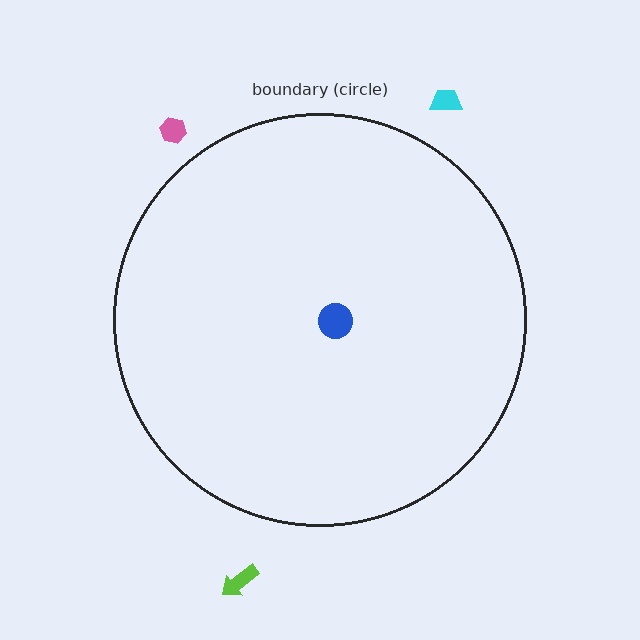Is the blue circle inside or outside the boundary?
Inside.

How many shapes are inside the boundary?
1 inside, 3 outside.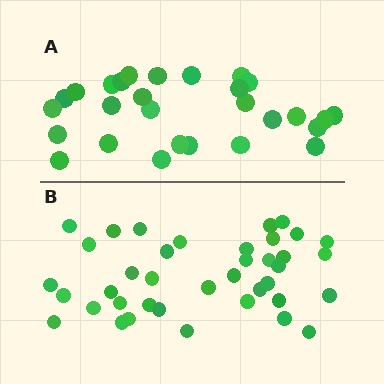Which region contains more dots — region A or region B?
Region B (the bottom region) has more dots.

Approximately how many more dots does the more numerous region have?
Region B has roughly 12 or so more dots than region A.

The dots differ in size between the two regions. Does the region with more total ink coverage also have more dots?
No. Region A has more total ink coverage because its dots are larger, but region B actually contains more individual dots. Total area can be misleading — the number of items is what matters here.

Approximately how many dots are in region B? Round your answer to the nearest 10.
About 40 dots. (The exact count is 39, which rounds to 40.)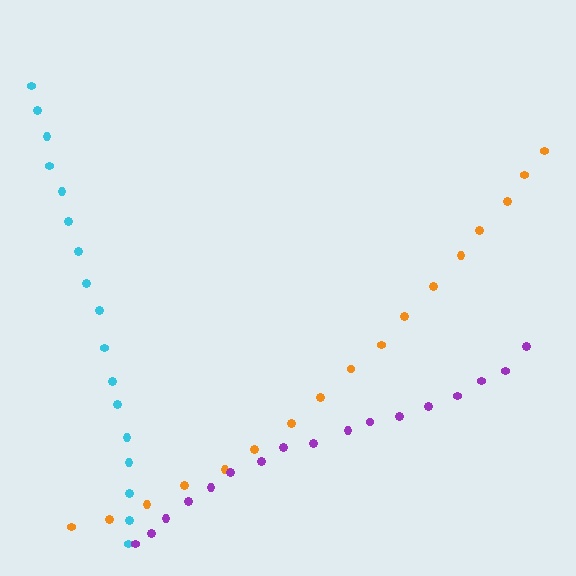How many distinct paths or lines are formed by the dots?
There are 3 distinct paths.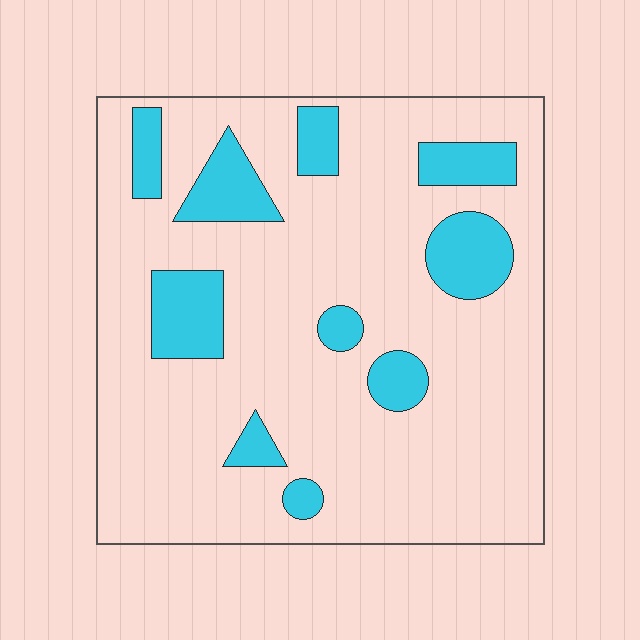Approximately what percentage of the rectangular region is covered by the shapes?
Approximately 20%.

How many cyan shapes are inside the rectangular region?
10.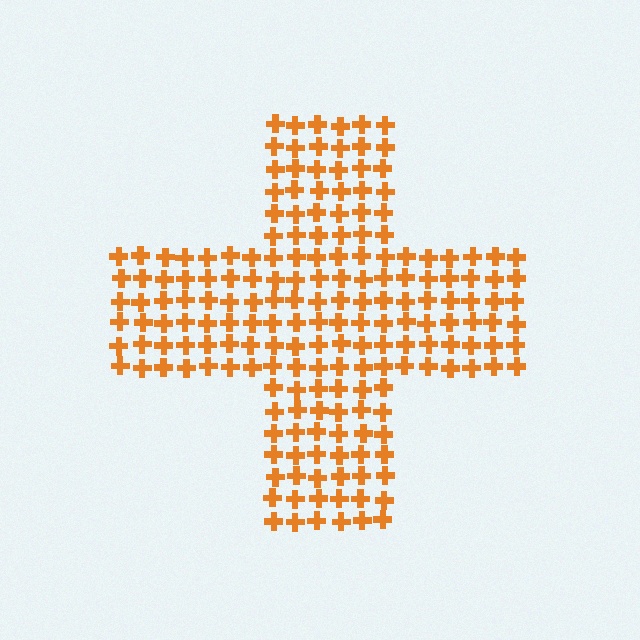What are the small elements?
The small elements are crosses.